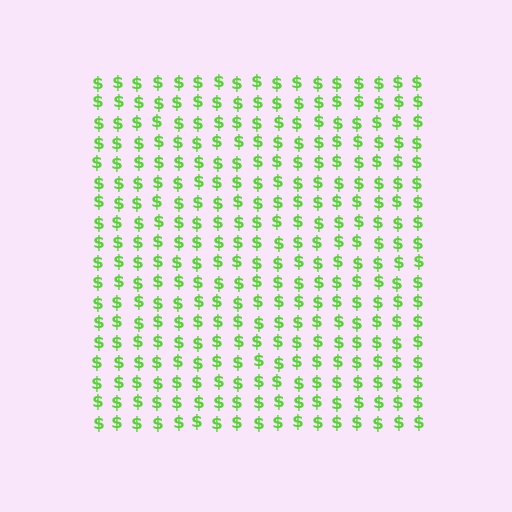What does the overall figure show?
The overall figure shows a square.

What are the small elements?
The small elements are dollar signs.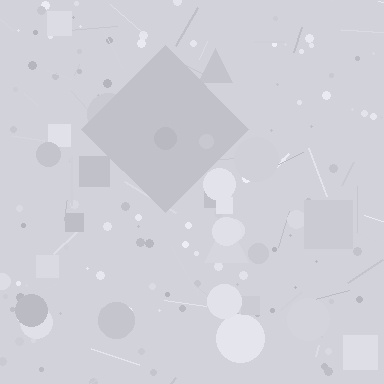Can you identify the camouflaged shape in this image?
The camouflaged shape is a diamond.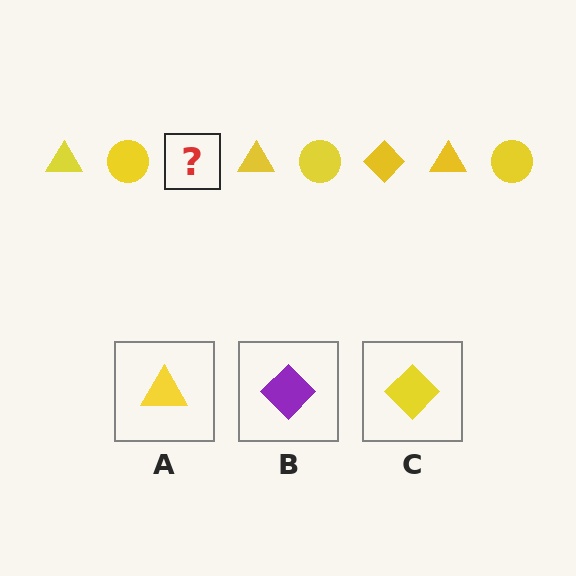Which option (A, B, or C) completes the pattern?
C.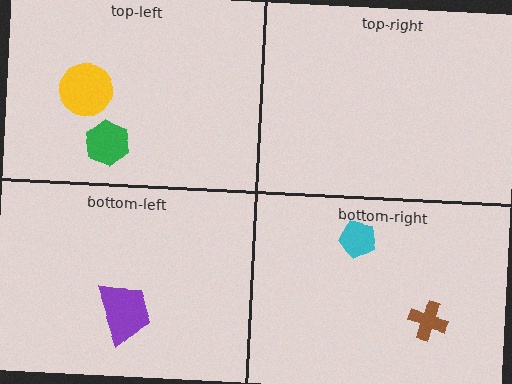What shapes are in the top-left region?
The yellow circle, the green hexagon.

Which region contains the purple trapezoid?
The bottom-left region.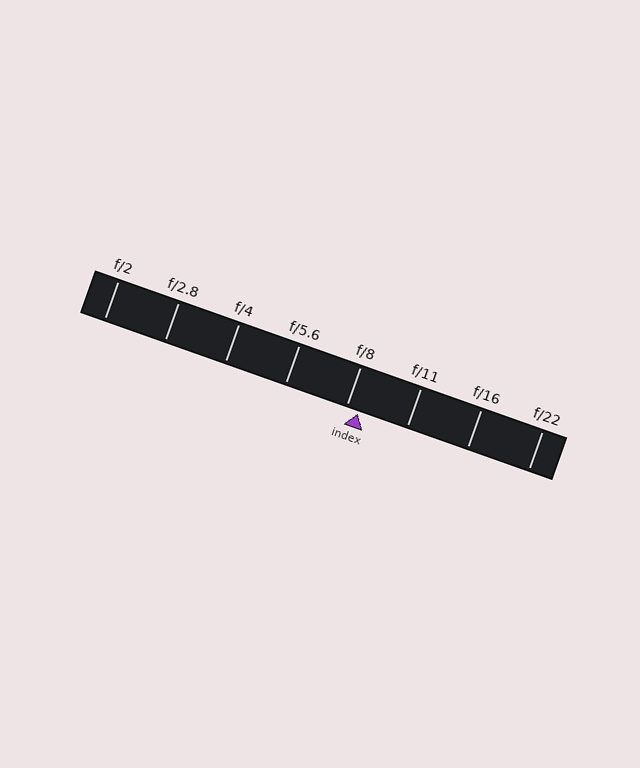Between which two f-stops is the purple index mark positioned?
The index mark is between f/8 and f/11.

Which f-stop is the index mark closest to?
The index mark is closest to f/8.